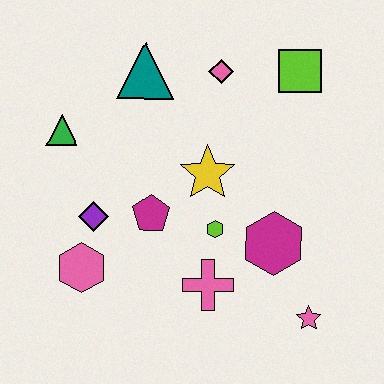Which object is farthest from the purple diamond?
The lime square is farthest from the purple diamond.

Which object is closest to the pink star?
The magenta hexagon is closest to the pink star.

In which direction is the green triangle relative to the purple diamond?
The green triangle is above the purple diamond.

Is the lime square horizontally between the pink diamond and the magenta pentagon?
No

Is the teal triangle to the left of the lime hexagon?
Yes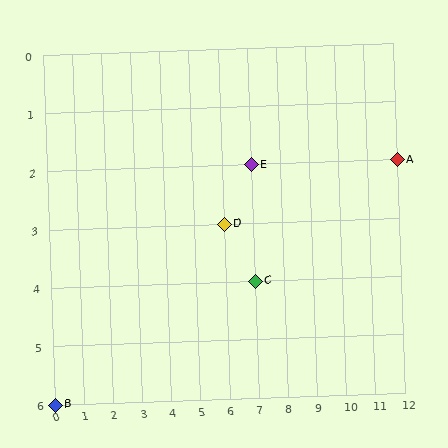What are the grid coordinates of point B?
Point B is at grid coordinates (0, 6).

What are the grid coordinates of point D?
Point D is at grid coordinates (6, 3).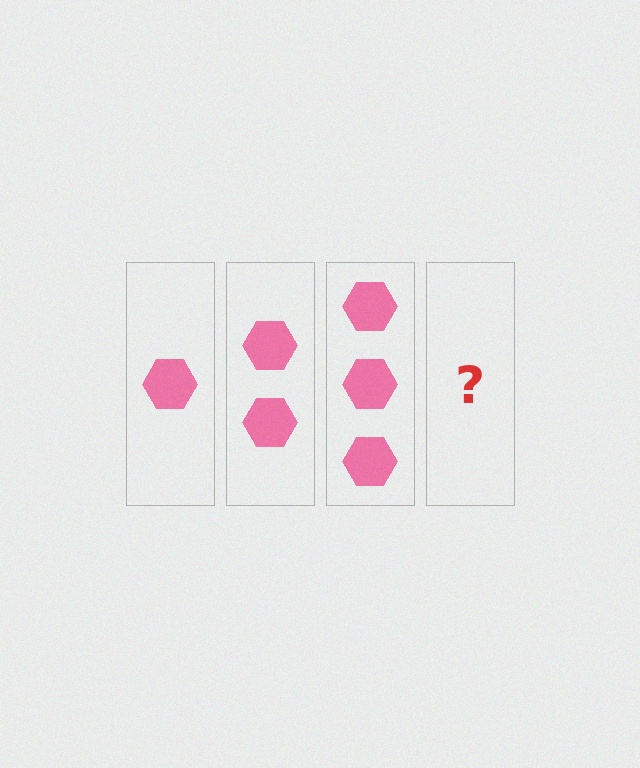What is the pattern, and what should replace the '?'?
The pattern is that each step adds one more hexagon. The '?' should be 4 hexagons.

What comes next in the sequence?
The next element should be 4 hexagons.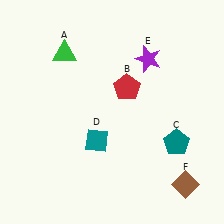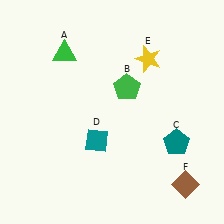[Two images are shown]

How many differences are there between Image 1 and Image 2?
There are 2 differences between the two images.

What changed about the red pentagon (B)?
In Image 1, B is red. In Image 2, it changed to green.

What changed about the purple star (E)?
In Image 1, E is purple. In Image 2, it changed to yellow.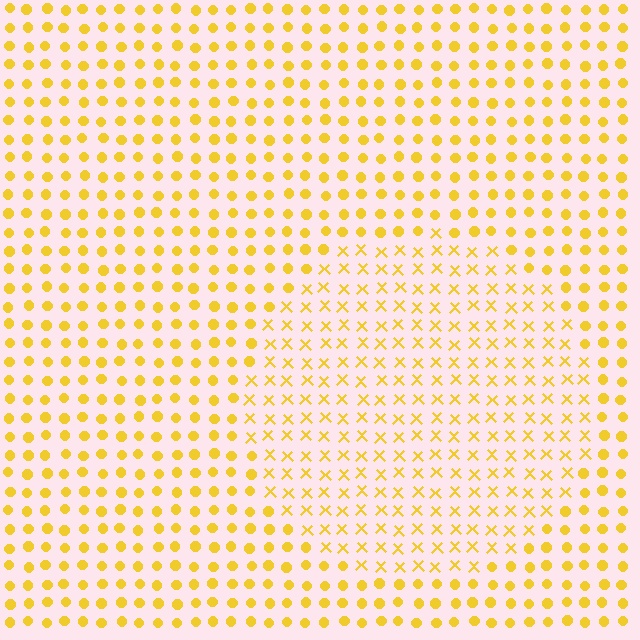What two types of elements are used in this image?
The image uses X marks inside the circle region and circles outside it.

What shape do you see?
I see a circle.